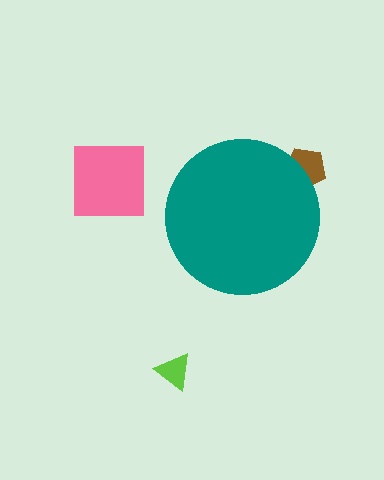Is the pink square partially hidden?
No, the pink square is fully visible.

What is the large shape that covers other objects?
A teal circle.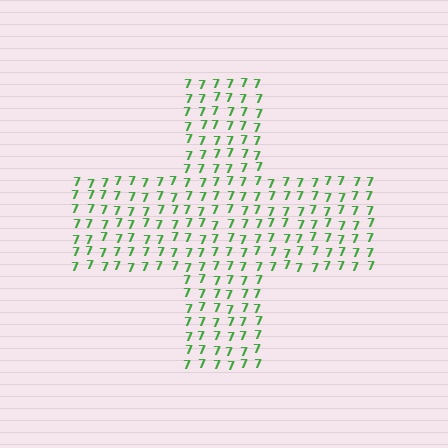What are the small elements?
The small elements are digit 7's.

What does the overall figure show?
The overall figure shows a cross.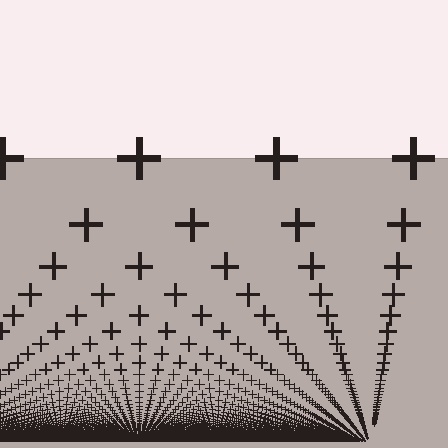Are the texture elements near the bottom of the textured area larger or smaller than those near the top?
Smaller. The gradient is inverted — elements near the bottom are smaller and denser.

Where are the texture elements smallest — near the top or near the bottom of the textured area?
Near the bottom.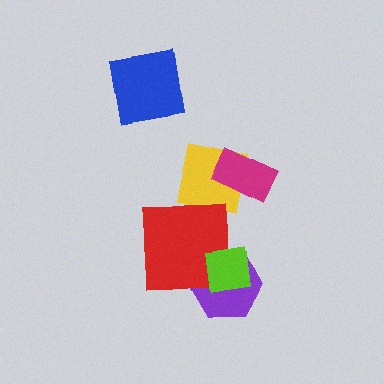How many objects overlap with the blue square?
0 objects overlap with the blue square.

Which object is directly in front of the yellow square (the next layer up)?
The magenta rectangle is directly in front of the yellow square.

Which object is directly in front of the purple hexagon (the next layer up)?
The red square is directly in front of the purple hexagon.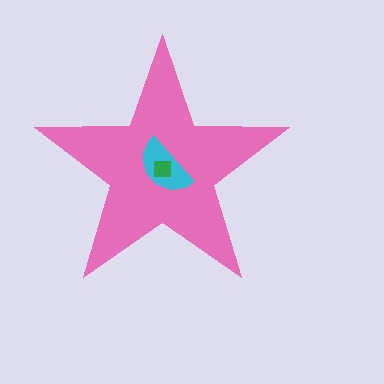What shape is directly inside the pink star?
The cyan semicircle.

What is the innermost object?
The green square.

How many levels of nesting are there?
3.